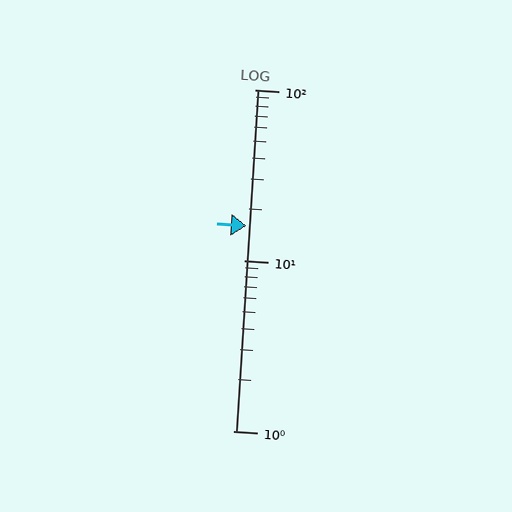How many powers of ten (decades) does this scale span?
The scale spans 2 decades, from 1 to 100.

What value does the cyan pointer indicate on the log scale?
The pointer indicates approximately 16.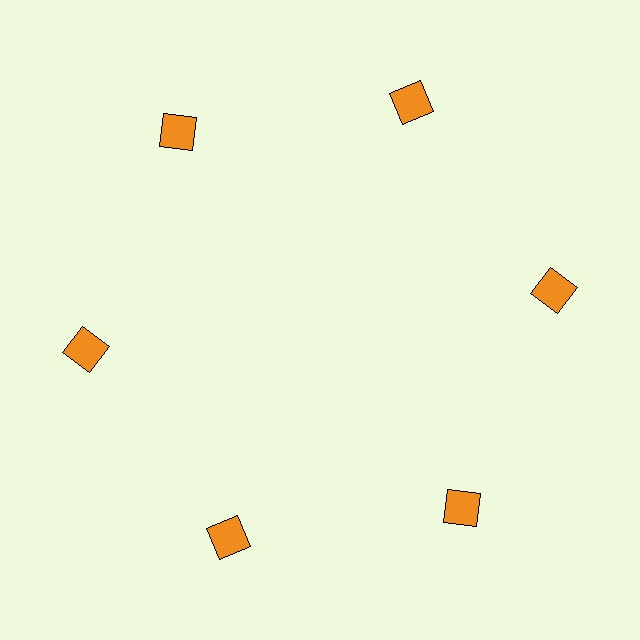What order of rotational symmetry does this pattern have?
This pattern has 6-fold rotational symmetry.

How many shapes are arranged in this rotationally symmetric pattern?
There are 6 shapes, arranged in 6 groups of 1.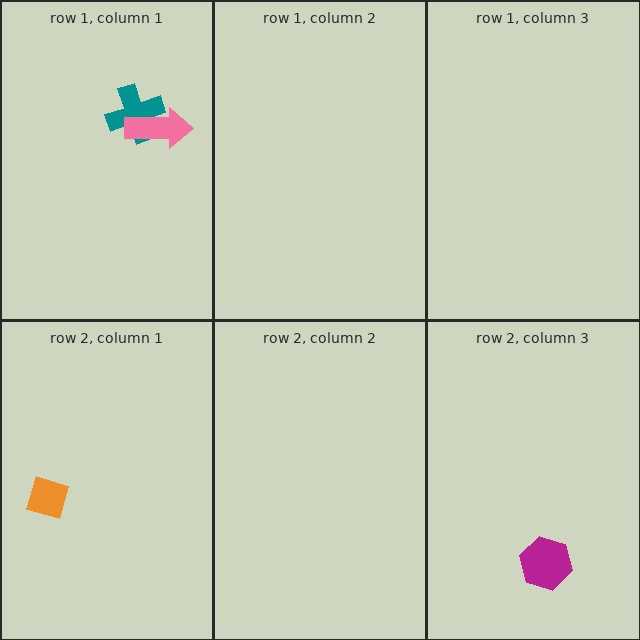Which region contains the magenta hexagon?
The row 2, column 3 region.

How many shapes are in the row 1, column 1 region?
2.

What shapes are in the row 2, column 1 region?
The orange diamond.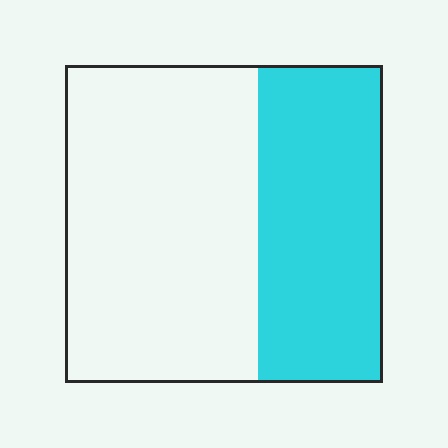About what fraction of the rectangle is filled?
About two fifths (2/5).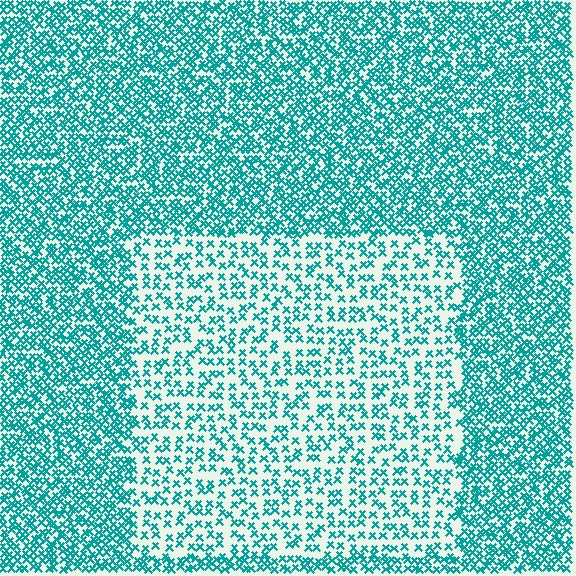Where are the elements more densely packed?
The elements are more densely packed outside the rectangle boundary.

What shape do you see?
I see a rectangle.